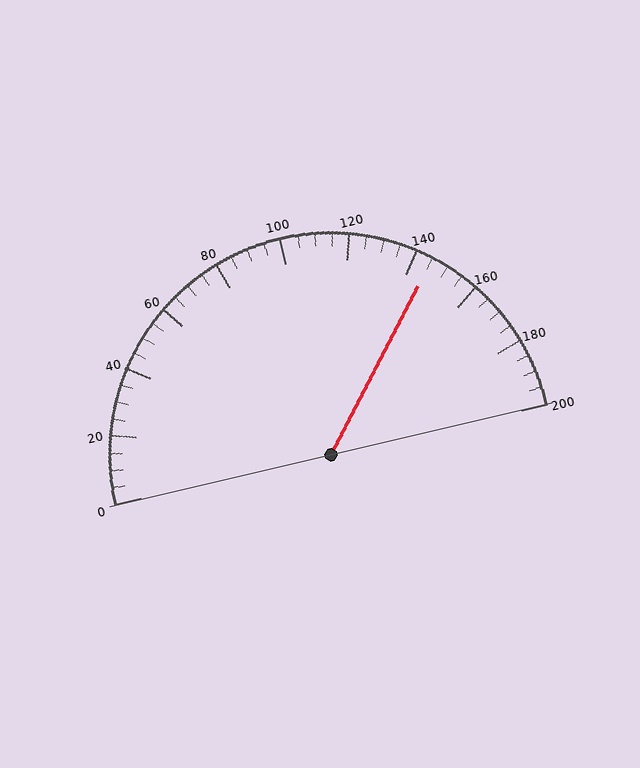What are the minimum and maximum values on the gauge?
The gauge ranges from 0 to 200.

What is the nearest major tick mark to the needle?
The nearest major tick mark is 140.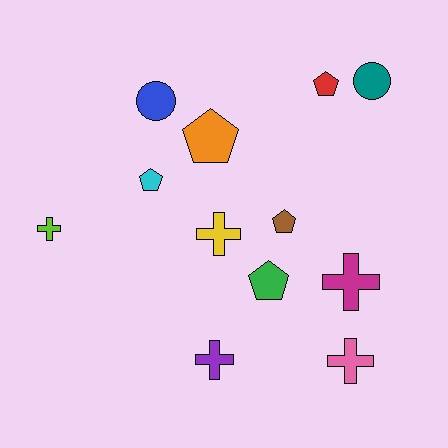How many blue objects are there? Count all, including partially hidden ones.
There is 1 blue object.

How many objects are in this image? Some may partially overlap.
There are 12 objects.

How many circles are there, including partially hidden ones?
There are 2 circles.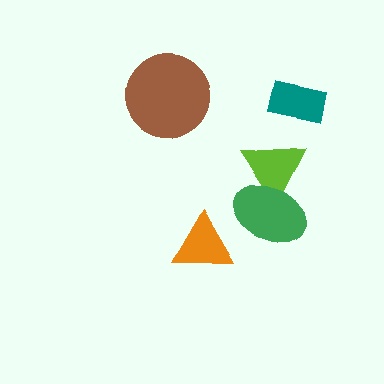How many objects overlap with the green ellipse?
1 object overlaps with the green ellipse.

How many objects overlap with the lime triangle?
1 object overlaps with the lime triangle.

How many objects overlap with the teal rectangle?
0 objects overlap with the teal rectangle.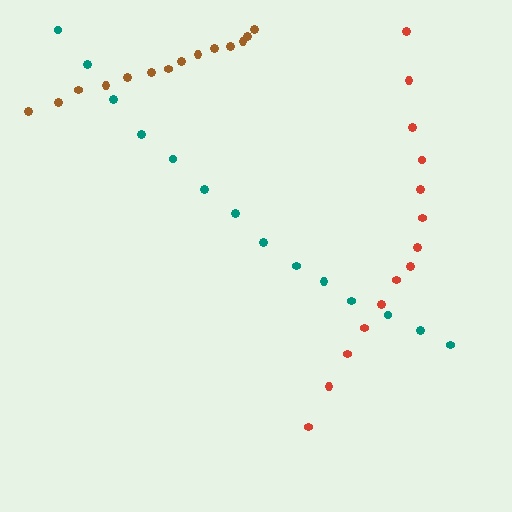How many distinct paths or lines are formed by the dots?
There are 3 distinct paths.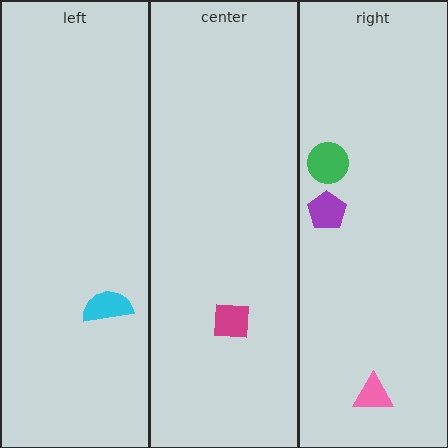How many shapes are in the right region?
3.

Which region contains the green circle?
The right region.